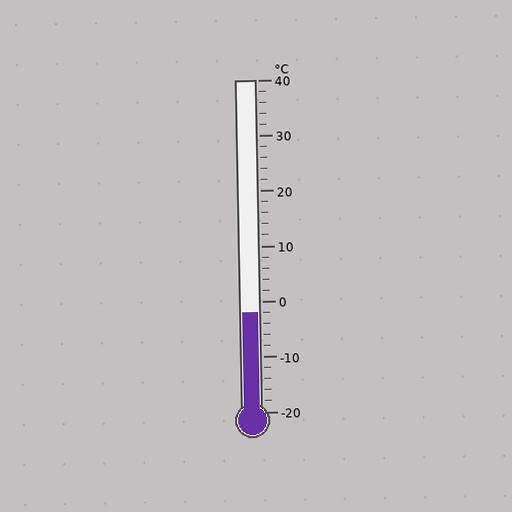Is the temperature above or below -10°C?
The temperature is above -10°C.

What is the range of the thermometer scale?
The thermometer scale ranges from -20°C to 40°C.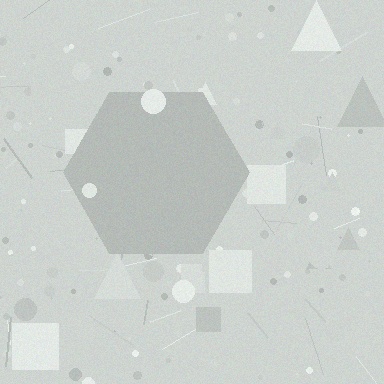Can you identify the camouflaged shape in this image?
The camouflaged shape is a hexagon.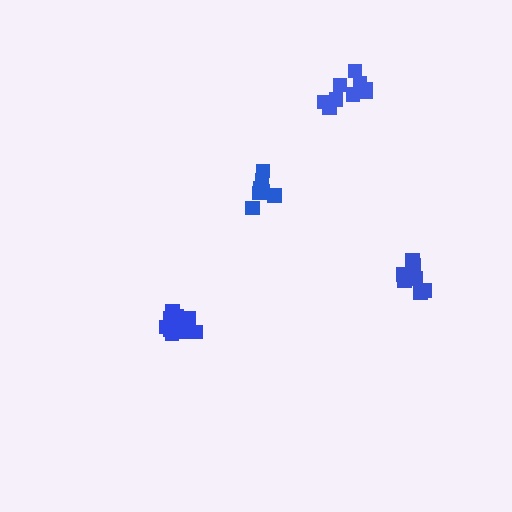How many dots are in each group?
Group 1: 8 dots, Group 2: 9 dots, Group 3: 13 dots, Group 4: 7 dots (37 total).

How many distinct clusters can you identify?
There are 4 distinct clusters.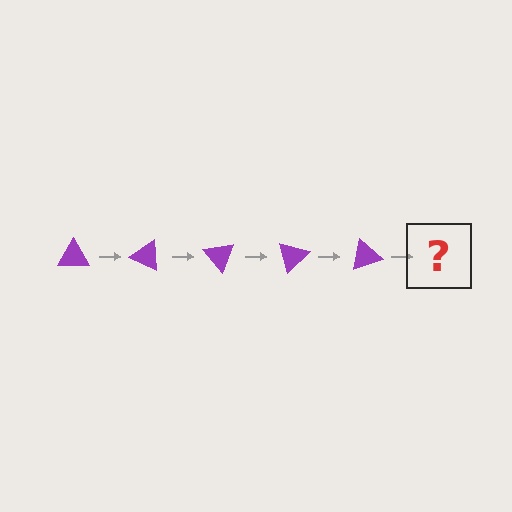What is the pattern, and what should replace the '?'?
The pattern is that the triangle rotates 25 degrees each step. The '?' should be a purple triangle rotated 125 degrees.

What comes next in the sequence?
The next element should be a purple triangle rotated 125 degrees.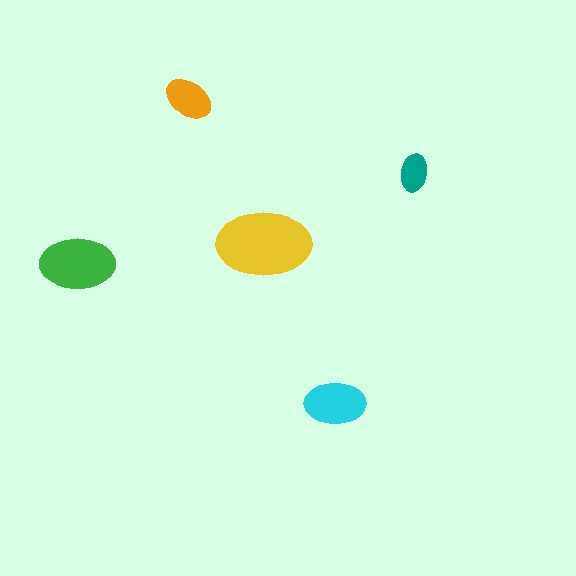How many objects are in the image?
There are 5 objects in the image.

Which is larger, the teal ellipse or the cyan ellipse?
The cyan one.